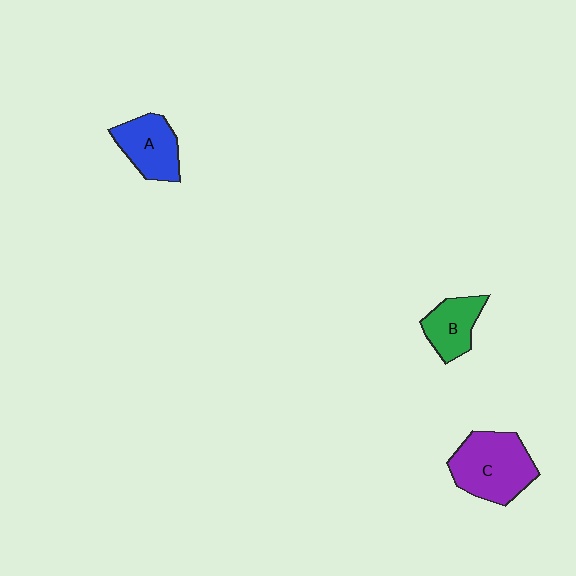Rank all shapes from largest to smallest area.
From largest to smallest: C (purple), A (blue), B (green).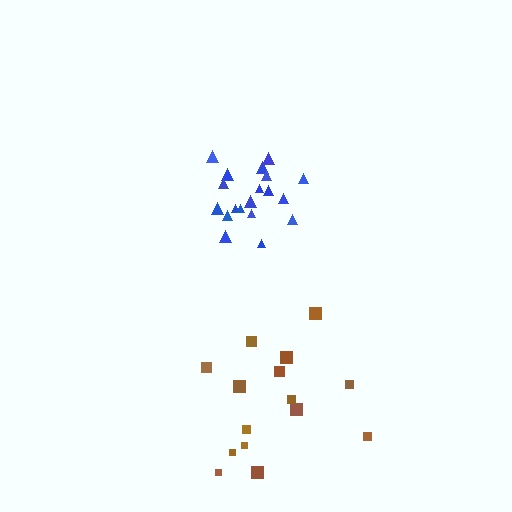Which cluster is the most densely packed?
Blue.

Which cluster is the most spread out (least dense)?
Brown.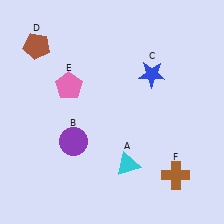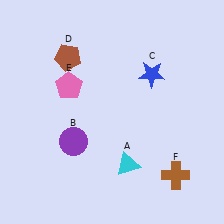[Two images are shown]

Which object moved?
The brown pentagon (D) moved right.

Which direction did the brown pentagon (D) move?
The brown pentagon (D) moved right.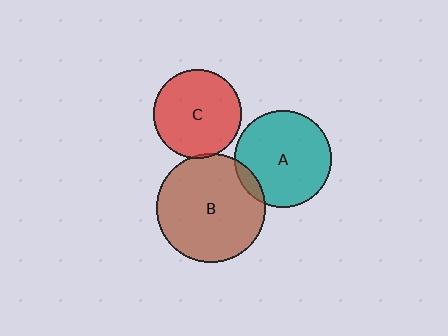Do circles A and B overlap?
Yes.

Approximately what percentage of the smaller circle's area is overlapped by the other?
Approximately 10%.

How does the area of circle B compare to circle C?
Approximately 1.5 times.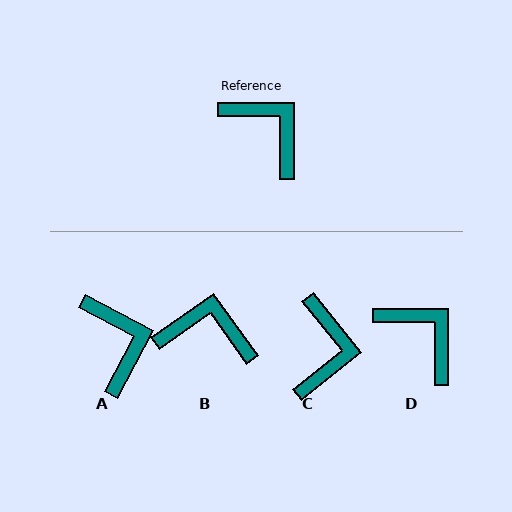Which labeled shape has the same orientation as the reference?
D.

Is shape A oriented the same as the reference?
No, it is off by about 28 degrees.